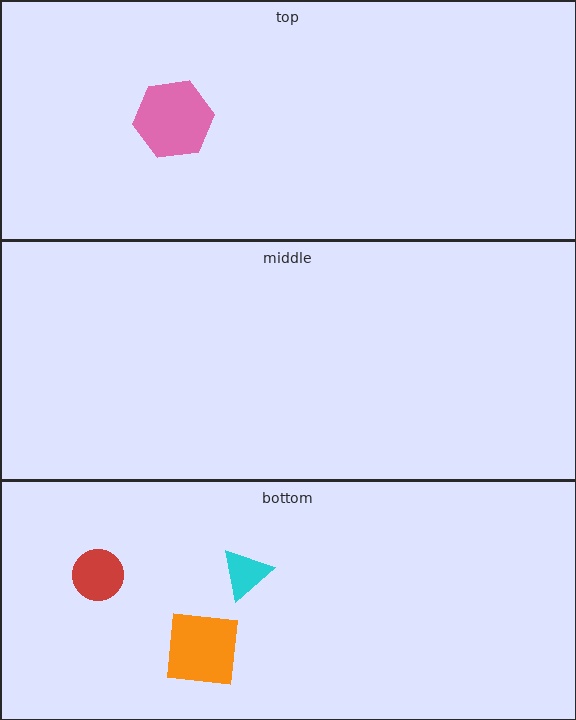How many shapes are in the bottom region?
3.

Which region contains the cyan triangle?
The bottom region.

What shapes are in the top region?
The pink hexagon.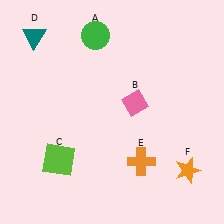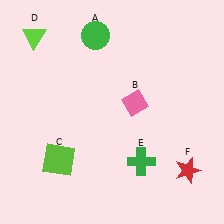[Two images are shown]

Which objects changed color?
D changed from teal to lime. E changed from orange to green. F changed from orange to red.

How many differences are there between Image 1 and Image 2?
There are 3 differences between the two images.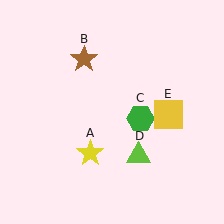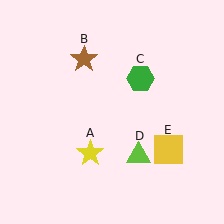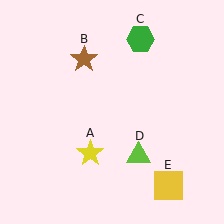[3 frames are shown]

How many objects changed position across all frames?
2 objects changed position: green hexagon (object C), yellow square (object E).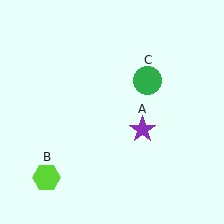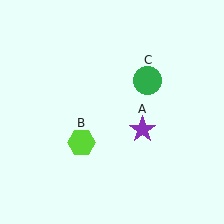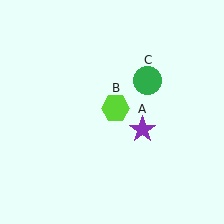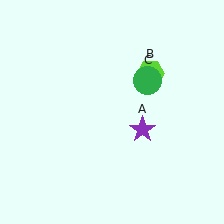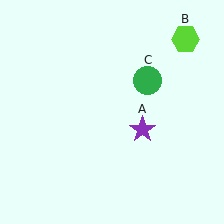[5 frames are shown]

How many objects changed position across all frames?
1 object changed position: lime hexagon (object B).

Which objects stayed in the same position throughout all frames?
Purple star (object A) and green circle (object C) remained stationary.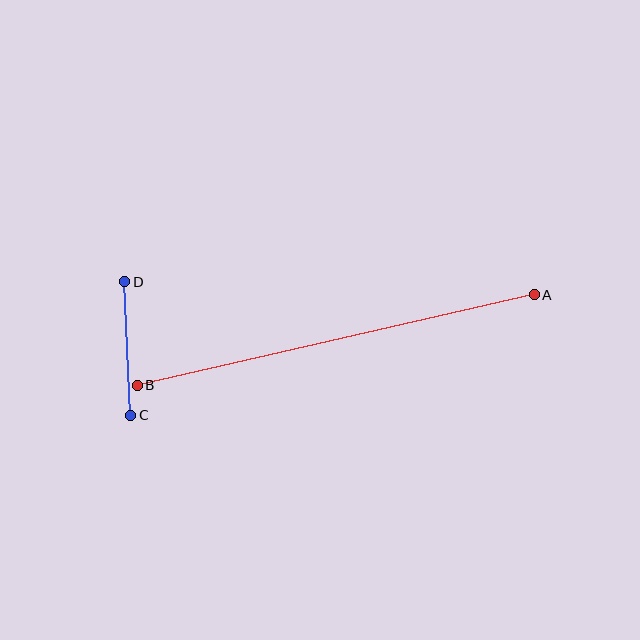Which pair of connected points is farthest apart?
Points A and B are farthest apart.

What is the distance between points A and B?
The distance is approximately 407 pixels.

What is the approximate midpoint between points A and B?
The midpoint is at approximately (336, 340) pixels.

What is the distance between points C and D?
The distance is approximately 133 pixels.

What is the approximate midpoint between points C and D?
The midpoint is at approximately (128, 349) pixels.